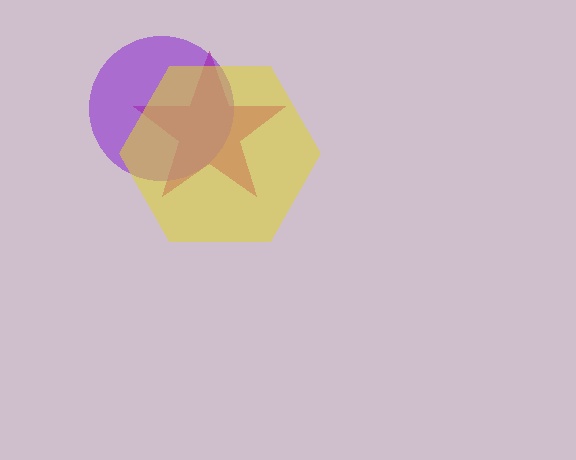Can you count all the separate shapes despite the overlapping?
Yes, there are 3 separate shapes.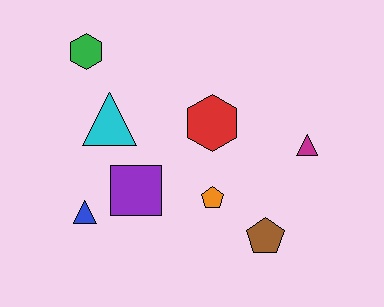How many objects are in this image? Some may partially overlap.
There are 8 objects.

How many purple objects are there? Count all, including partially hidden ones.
There is 1 purple object.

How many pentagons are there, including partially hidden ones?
There are 2 pentagons.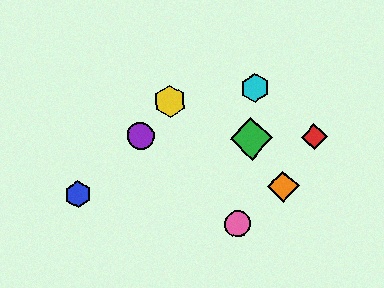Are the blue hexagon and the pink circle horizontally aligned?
No, the blue hexagon is at y≈194 and the pink circle is at y≈223.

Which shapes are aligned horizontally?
The blue hexagon, the orange diamond are aligned horizontally.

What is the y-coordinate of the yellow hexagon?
The yellow hexagon is at y≈101.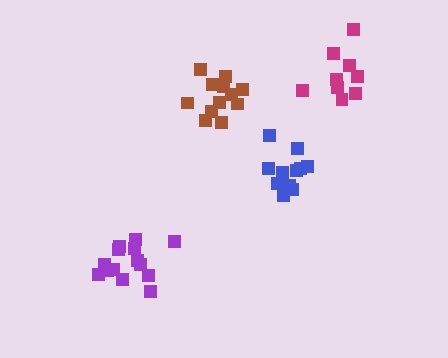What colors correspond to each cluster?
The clusters are colored: blue, brown, purple, magenta.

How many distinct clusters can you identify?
There are 4 distinct clusters.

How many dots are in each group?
Group 1: 12 dots, Group 2: 13 dots, Group 3: 14 dots, Group 4: 9 dots (48 total).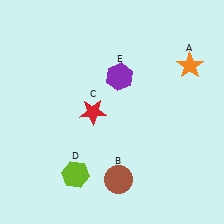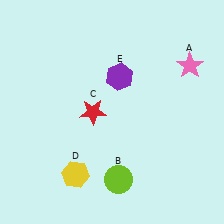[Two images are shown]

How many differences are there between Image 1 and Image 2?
There are 3 differences between the two images.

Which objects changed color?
A changed from orange to pink. B changed from brown to lime. D changed from lime to yellow.